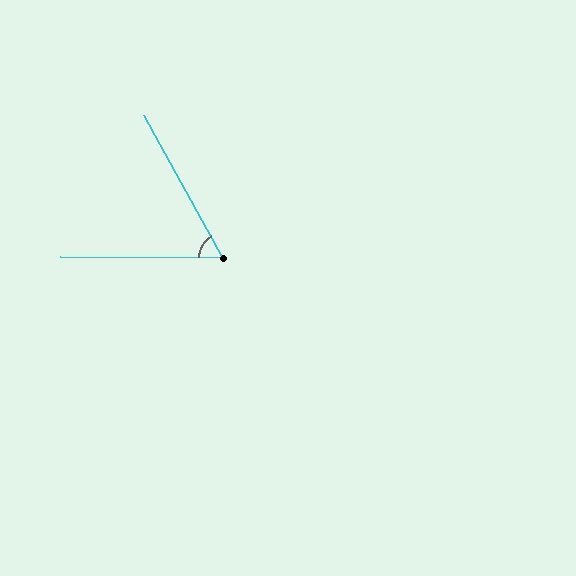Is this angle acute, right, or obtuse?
It is acute.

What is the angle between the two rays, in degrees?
Approximately 60 degrees.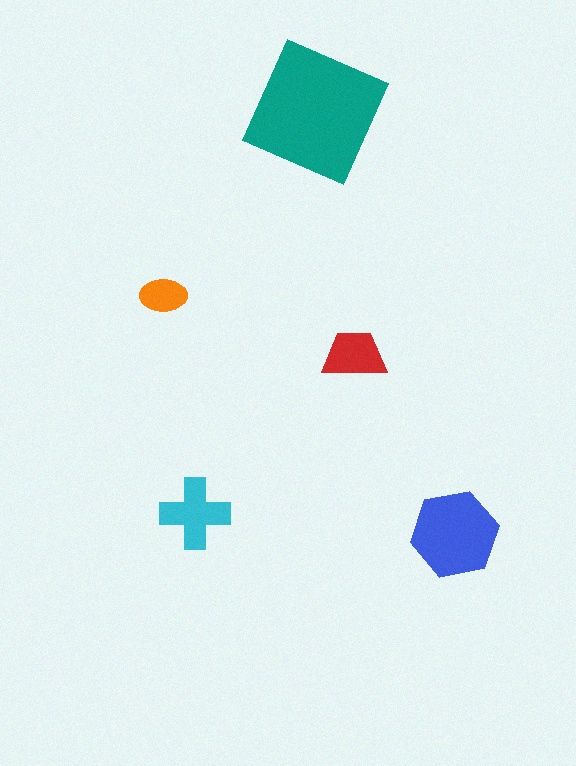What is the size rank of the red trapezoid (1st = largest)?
4th.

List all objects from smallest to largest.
The orange ellipse, the red trapezoid, the cyan cross, the blue hexagon, the teal square.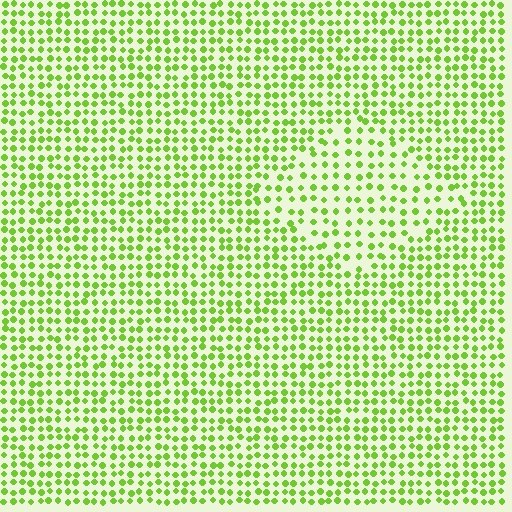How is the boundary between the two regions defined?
The boundary is defined by a change in element density (approximately 1.6x ratio). All elements are the same color, size, and shape.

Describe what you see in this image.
The image contains small lime elements arranged at two different densities. A diamond-shaped region is visible where the elements are less densely packed than the surrounding area.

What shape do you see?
I see a diamond.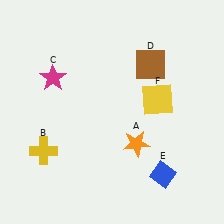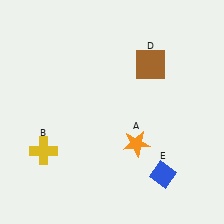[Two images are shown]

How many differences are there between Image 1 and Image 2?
There are 2 differences between the two images.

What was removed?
The magenta star (C), the yellow square (F) were removed in Image 2.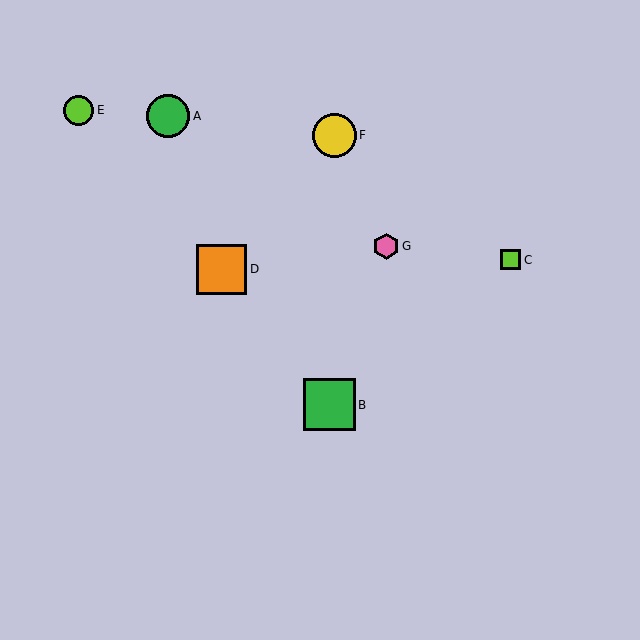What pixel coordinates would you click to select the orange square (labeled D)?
Click at (222, 269) to select the orange square D.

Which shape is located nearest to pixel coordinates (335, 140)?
The yellow circle (labeled F) at (334, 135) is nearest to that location.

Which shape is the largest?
The green square (labeled B) is the largest.